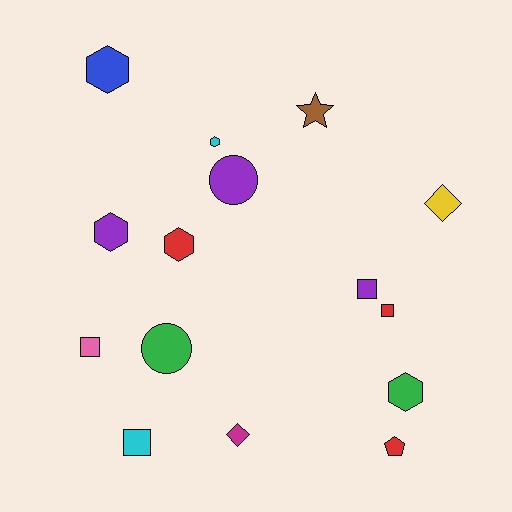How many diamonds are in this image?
There are 2 diamonds.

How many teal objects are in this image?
There are no teal objects.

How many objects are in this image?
There are 15 objects.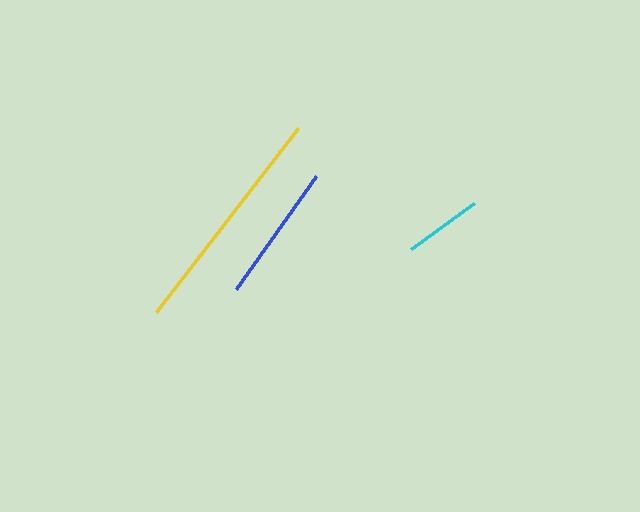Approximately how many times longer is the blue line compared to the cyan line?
The blue line is approximately 1.8 times the length of the cyan line.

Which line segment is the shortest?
The cyan line is the shortest at approximately 78 pixels.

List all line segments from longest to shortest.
From longest to shortest: yellow, blue, cyan.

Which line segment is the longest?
The yellow line is the longest at approximately 233 pixels.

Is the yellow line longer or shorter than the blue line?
The yellow line is longer than the blue line.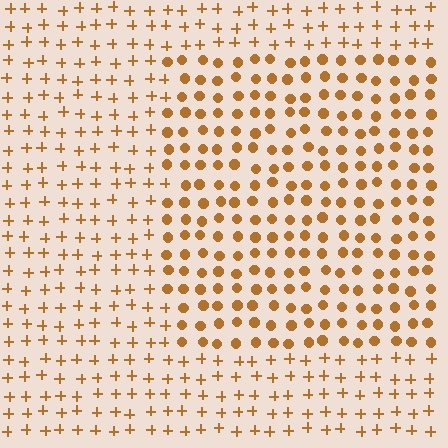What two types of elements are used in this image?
The image uses circles inside the rectangle region and plus signs outside it.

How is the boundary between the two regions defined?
The boundary is defined by a change in element shape: circles inside vs. plus signs outside. All elements share the same color and spacing.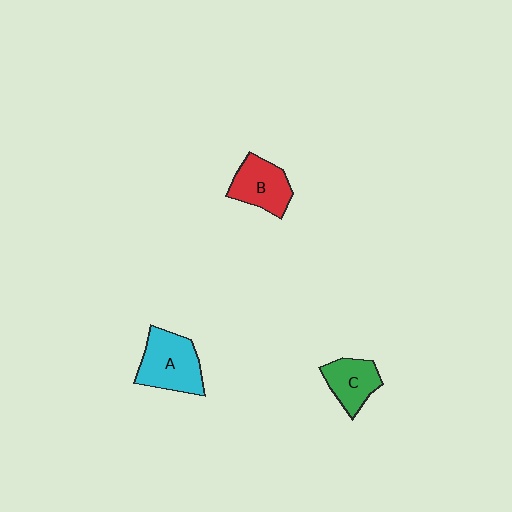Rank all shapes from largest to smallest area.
From largest to smallest: A (cyan), B (red), C (green).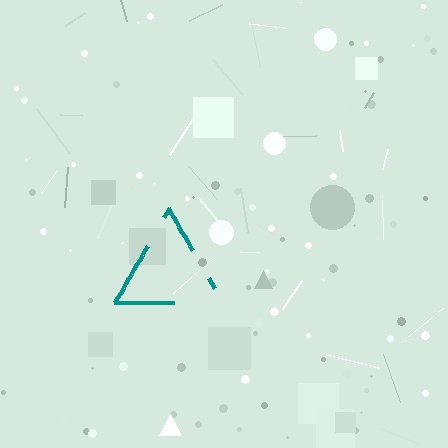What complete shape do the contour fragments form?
The contour fragments form a triangle.